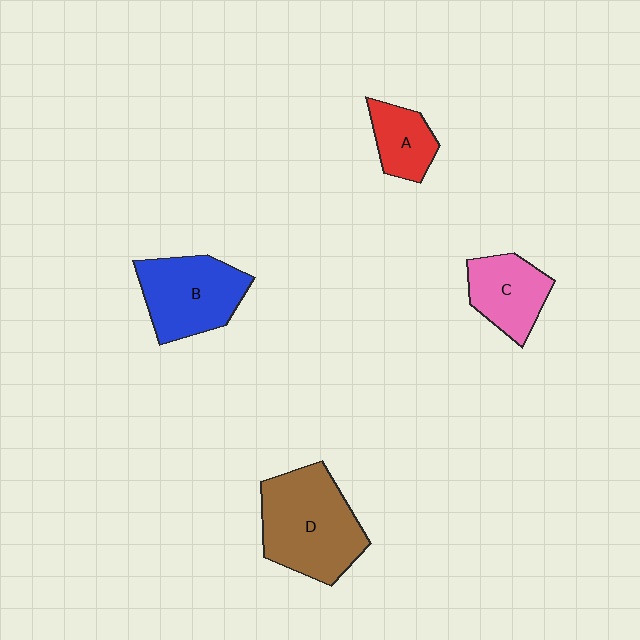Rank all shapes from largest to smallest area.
From largest to smallest: D (brown), B (blue), C (pink), A (red).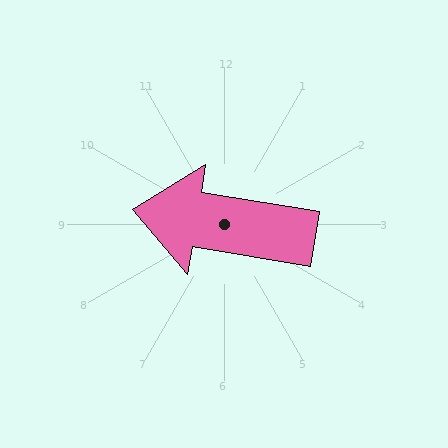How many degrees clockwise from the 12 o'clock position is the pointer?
Approximately 279 degrees.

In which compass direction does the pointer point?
West.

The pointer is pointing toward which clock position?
Roughly 9 o'clock.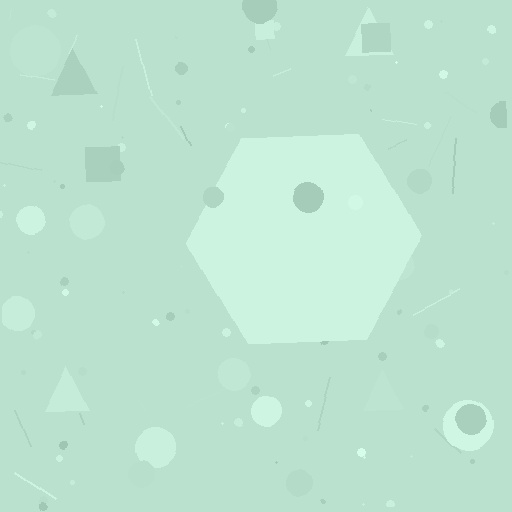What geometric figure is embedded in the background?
A hexagon is embedded in the background.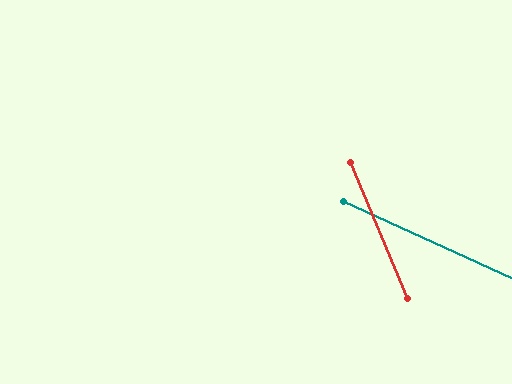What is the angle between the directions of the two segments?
Approximately 43 degrees.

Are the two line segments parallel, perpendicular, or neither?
Neither parallel nor perpendicular — they differ by about 43°.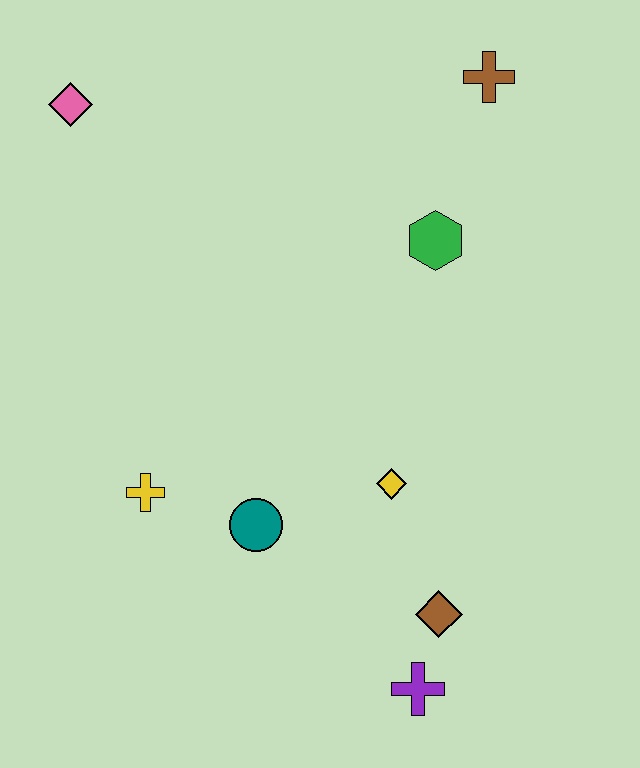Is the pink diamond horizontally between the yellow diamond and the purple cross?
No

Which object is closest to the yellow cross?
The teal circle is closest to the yellow cross.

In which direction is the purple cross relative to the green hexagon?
The purple cross is below the green hexagon.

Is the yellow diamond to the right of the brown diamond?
No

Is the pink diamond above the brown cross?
No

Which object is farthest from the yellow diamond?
The pink diamond is farthest from the yellow diamond.